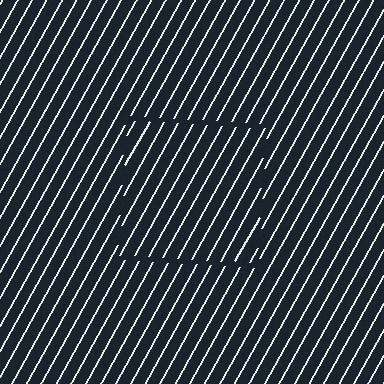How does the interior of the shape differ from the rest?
The interior of the shape contains the same grating, shifted by half a period — the contour is defined by the phase discontinuity where line-ends from the inner and outer gratings abut.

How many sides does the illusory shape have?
4 sides — the line-ends trace a square.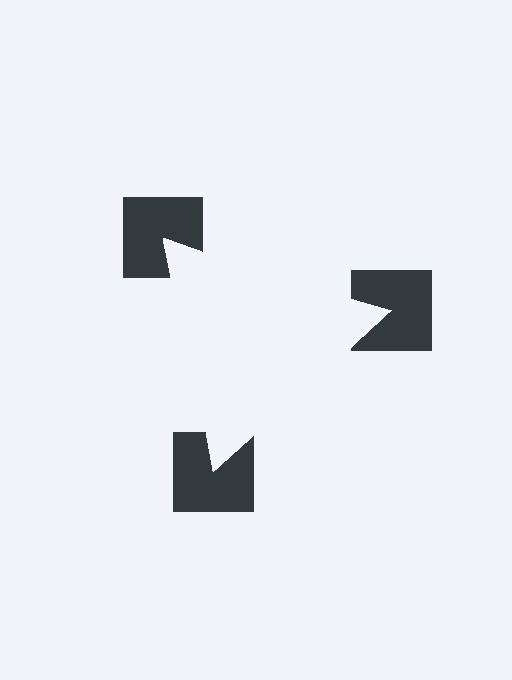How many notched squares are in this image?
There are 3 — one at each vertex of the illusory triangle.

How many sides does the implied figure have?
3 sides.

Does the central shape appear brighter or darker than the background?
It typically appears slightly brighter than the background, even though no actual brightness change is drawn.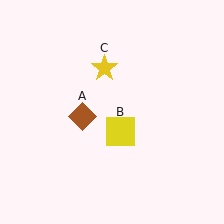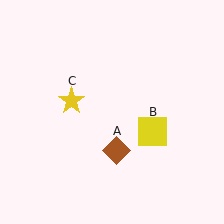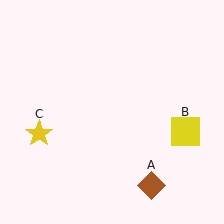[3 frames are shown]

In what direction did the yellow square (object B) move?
The yellow square (object B) moved right.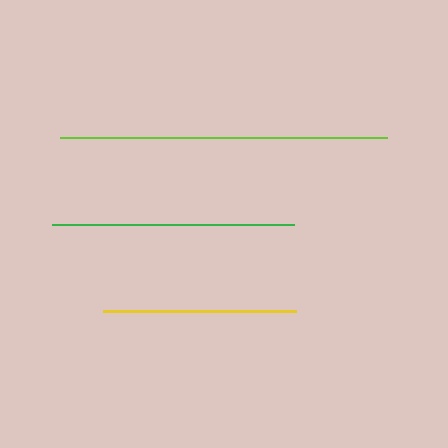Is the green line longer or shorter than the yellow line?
The green line is longer than the yellow line.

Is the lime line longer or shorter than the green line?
The lime line is longer than the green line.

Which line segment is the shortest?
The yellow line is the shortest at approximately 193 pixels.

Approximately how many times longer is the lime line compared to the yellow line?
The lime line is approximately 1.7 times the length of the yellow line.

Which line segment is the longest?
The lime line is the longest at approximately 327 pixels.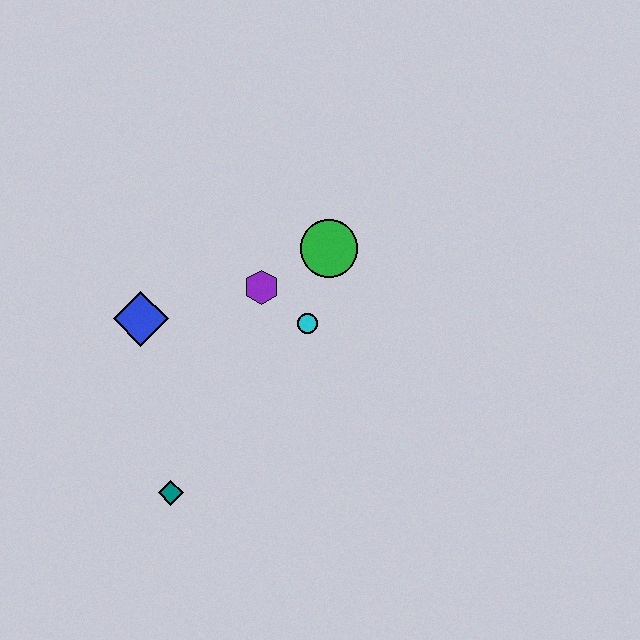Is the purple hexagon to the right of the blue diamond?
Yes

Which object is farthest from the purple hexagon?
The teal diamond is farthest from the purple hexagon.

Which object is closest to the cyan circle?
The purple hexagon is closest to the cyan circle.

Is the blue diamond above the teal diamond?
Yes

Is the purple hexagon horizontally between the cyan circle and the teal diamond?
Yes